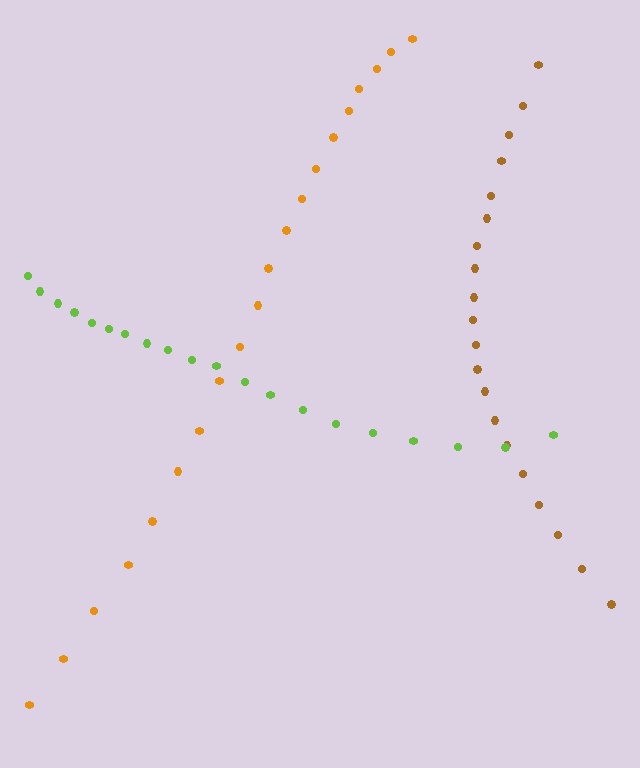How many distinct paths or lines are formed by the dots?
There are 3 distinct paths.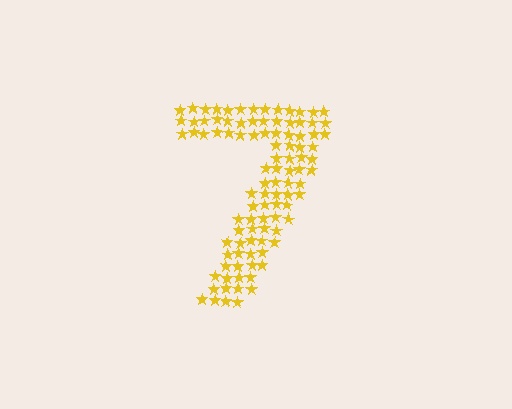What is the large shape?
The large shape is the digit 7.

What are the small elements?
The small elements are stars.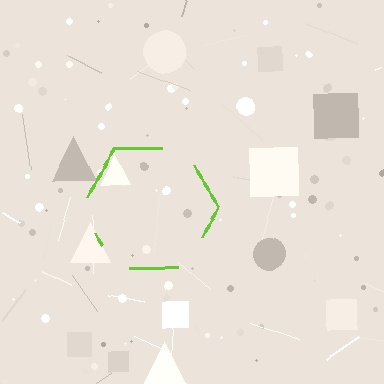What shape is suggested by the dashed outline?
The dashed outline suggests a hexagon.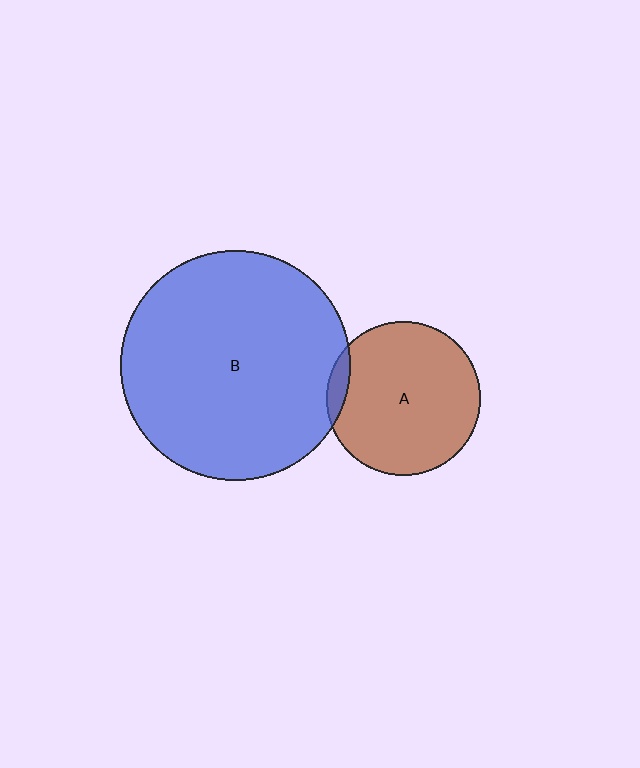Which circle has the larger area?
Circle B (blue).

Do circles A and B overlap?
Yes.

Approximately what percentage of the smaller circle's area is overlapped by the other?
Approximately 5%.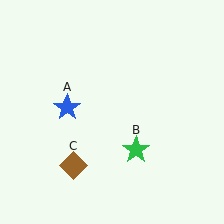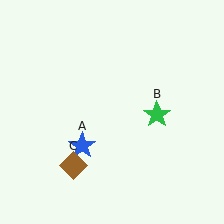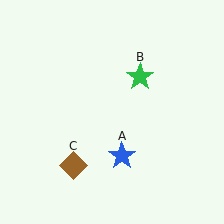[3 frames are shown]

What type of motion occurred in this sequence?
The blue star (object A), green star (object B) rotated counterclockwise around the center of the scene.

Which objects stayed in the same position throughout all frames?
Brown diamond (object C) remained stationary.